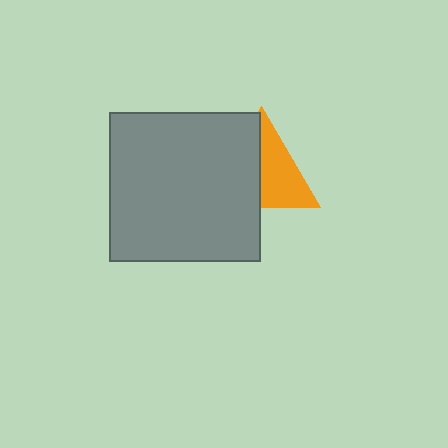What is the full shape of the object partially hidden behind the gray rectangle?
The partially hidden object is an orange triangle.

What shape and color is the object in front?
The object in front is a gray rectangle.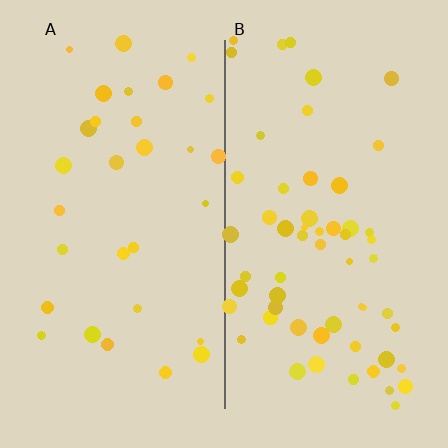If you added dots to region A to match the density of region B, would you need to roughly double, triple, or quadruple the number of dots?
Approximately double.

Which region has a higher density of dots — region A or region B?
B (the right).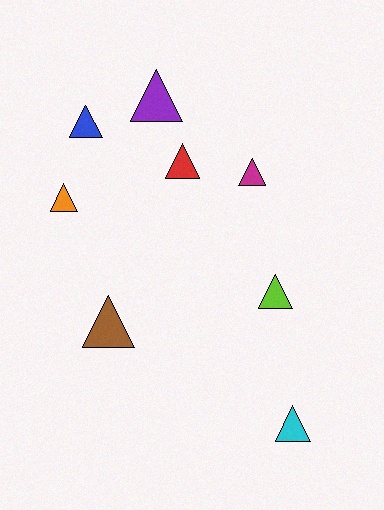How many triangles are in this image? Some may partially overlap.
There are 8 triangles.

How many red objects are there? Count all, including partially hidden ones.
There is 1 red object.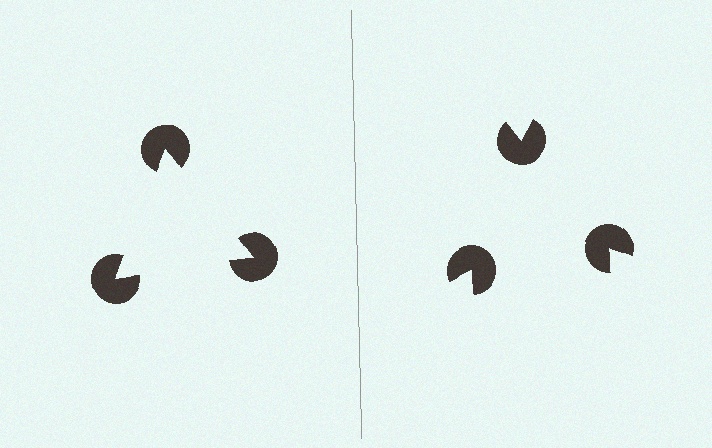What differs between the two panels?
The pac-man discs are positioned identically on both sides; only the wedge orientations differ. On the left they align to a triangle; on the right they are misaligned.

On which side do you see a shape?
An illusory triangle appears on the left side. On the right side the wedge cuts are rotated, so no coherent shape forms.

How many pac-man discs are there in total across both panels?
6 — 3 on each side.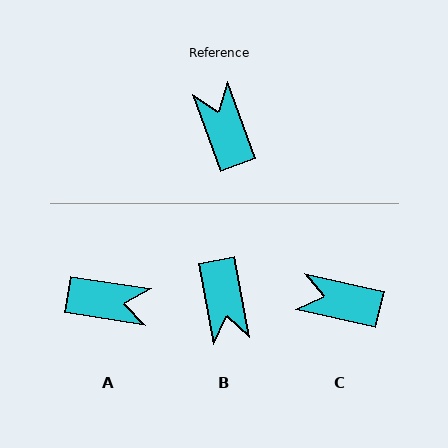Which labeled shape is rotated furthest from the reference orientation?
B, about 170 degrees away.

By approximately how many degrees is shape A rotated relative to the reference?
Approximately 119 degrees clockwise.